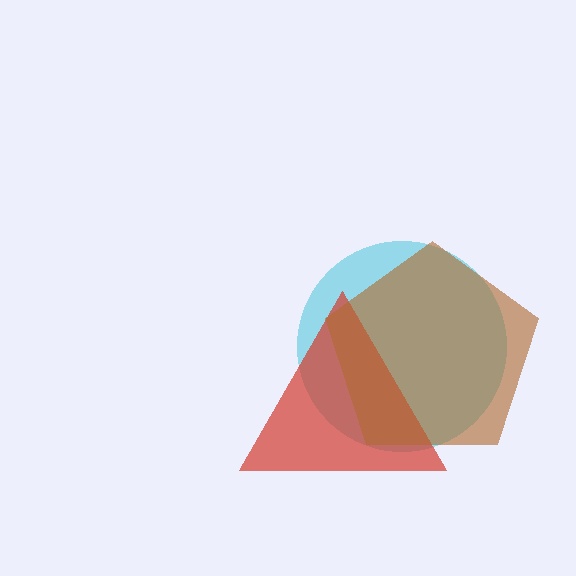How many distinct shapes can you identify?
There are 3 distinct shapes: a cyan circle, a red triangle, a brown pentagon.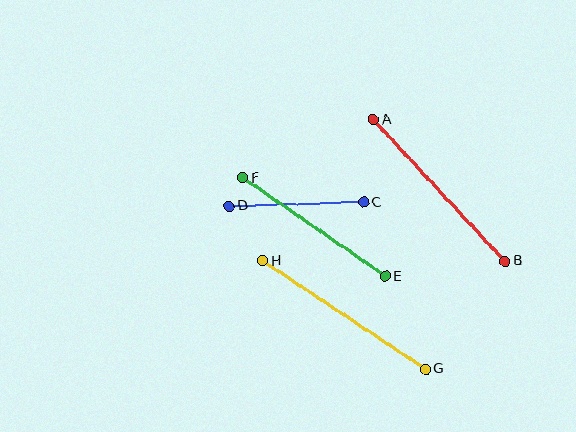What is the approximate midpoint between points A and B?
The midpoint is at approximately (439, 190) pixels.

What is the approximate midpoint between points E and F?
The midpoint is at approximately (314, 227) pixels.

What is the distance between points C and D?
The distance is approximately 134 pixels.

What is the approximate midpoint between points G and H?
The midpoint is at approximately (344, 315) pixels.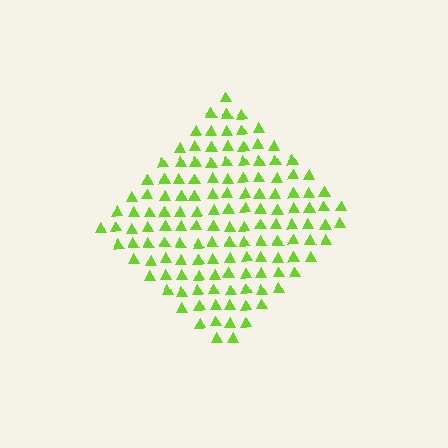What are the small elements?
The small elements are triangles.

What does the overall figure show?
The overall figure shows a diamond.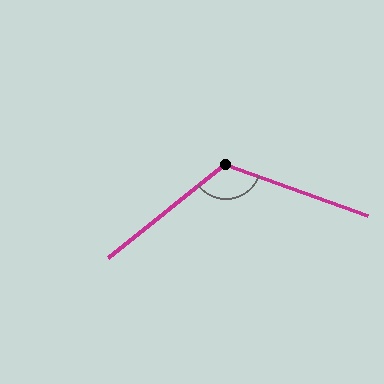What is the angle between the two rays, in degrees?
Approximately 121 degrees.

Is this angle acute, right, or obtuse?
It is obtuse.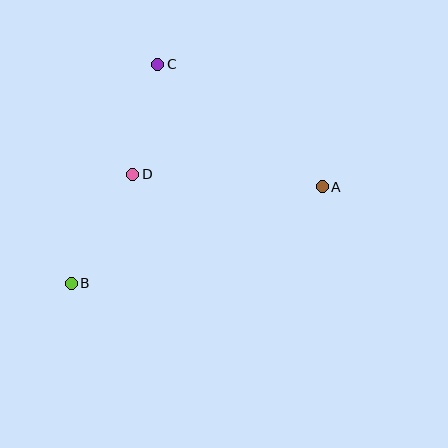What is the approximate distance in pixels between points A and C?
The distance between A and C is approximately 205 pixels.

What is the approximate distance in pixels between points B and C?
The distance between B and C is approximately 236 pixels.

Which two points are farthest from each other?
Points A and B are farthest from each other.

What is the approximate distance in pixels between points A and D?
The distance between A and D is approximately 190 pixels.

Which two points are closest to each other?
Points C and D are closest to each other.